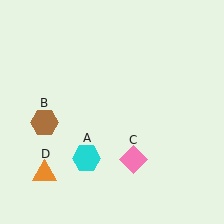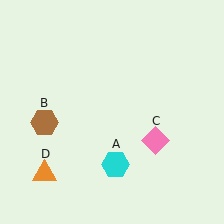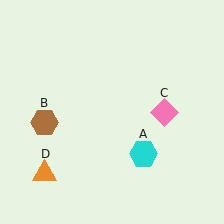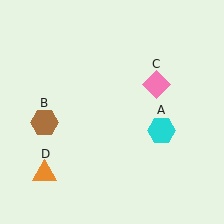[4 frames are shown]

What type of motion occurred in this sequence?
The cyan hexagon (object A), pink diamond (object C) rotated counterclockwise around the center of the scene.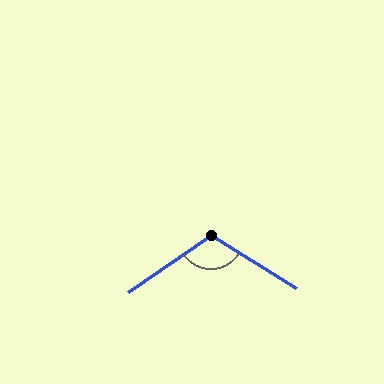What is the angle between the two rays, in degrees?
Approximately 114 degrees.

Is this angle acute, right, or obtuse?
It is obtuse.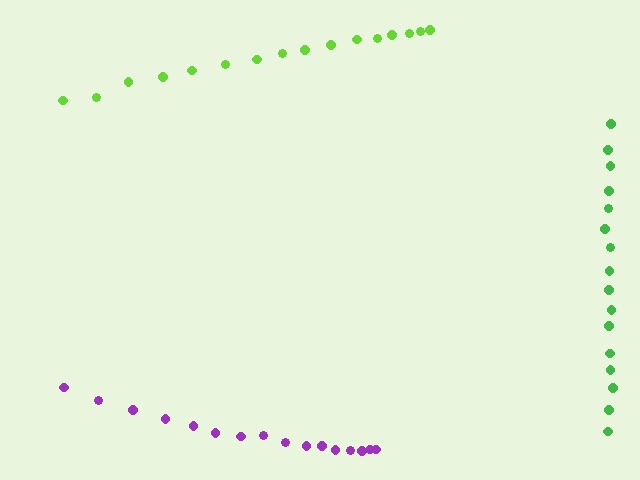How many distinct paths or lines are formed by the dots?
There are 3 distinct paths.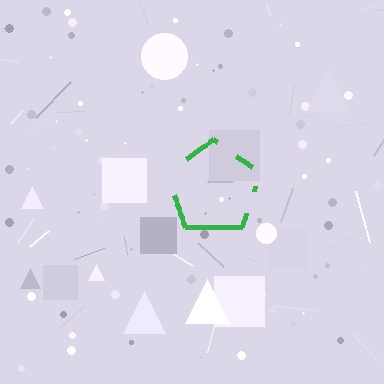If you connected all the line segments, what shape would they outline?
They would outline a pentagon.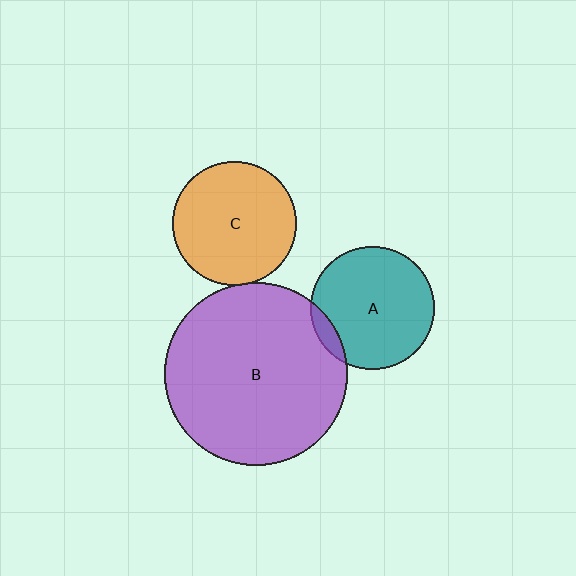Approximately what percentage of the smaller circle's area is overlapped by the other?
Approximately 5%.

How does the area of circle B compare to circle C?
Approximately 2.2 times.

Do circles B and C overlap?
Yes.